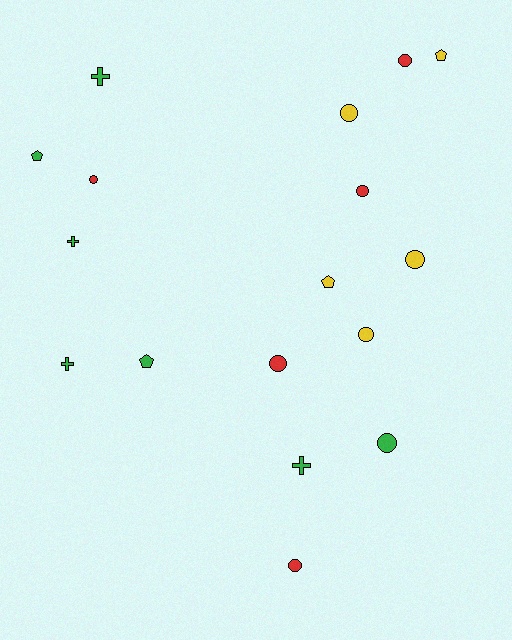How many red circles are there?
There are 5 red circles.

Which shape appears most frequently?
Circle, with 9 objects.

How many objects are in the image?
There are 17 objects.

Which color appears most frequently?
Green, with 7 objects.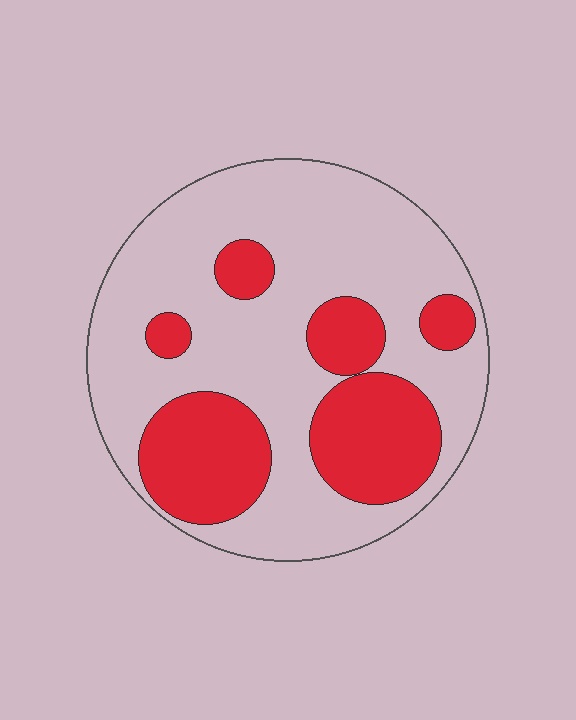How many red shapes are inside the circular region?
6.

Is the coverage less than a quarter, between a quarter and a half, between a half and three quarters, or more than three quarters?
Between a quarter and a half.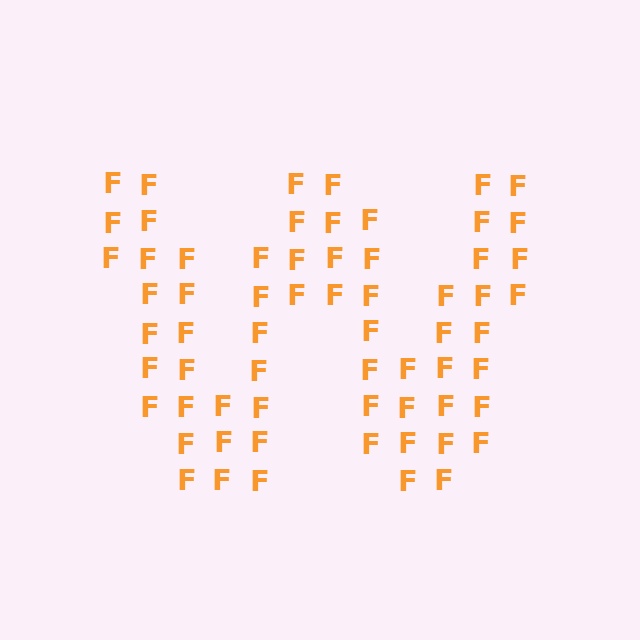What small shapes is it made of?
It is made of small letter F's.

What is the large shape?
The large shape is the letter W.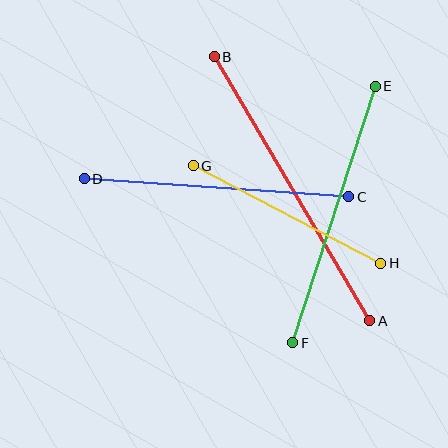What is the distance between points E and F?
The distance is approximately 269 pixels.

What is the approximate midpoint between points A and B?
The midpoint is at approximately (292, 189) pixels.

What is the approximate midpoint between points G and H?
The midpoint is at approximately (287, 214) pixels.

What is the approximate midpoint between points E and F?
The midpoint is at approximately (334, 214) pixels.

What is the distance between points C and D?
The distance is approximately 265 pixels.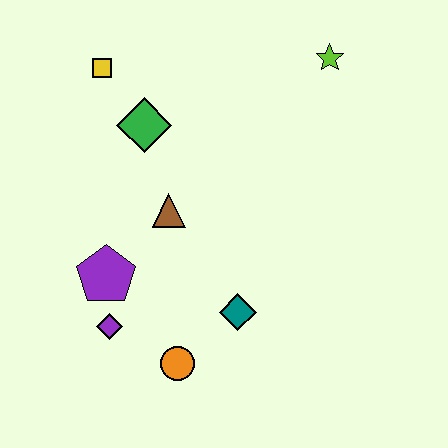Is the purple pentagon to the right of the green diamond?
No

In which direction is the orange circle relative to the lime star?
The orange circle is below the lime star.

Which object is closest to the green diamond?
The yellow square is closest to the green diamond.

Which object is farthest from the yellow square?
The orange circle is farthest from the yellow square.